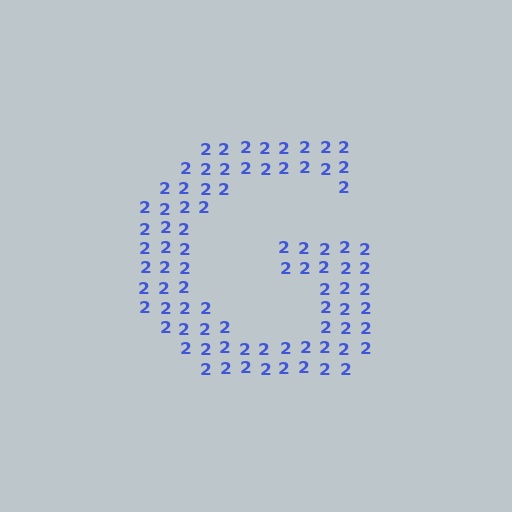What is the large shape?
The large shape is the letter G.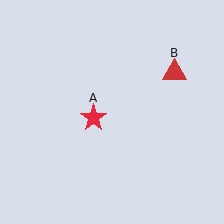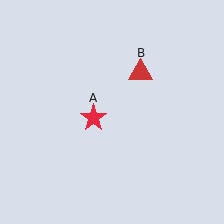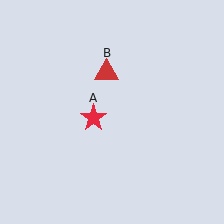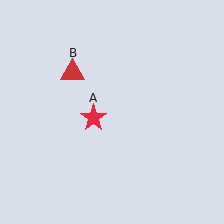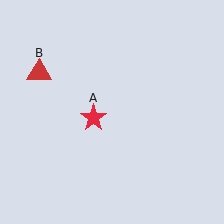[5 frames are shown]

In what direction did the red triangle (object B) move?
The red triangle (object B) moved left.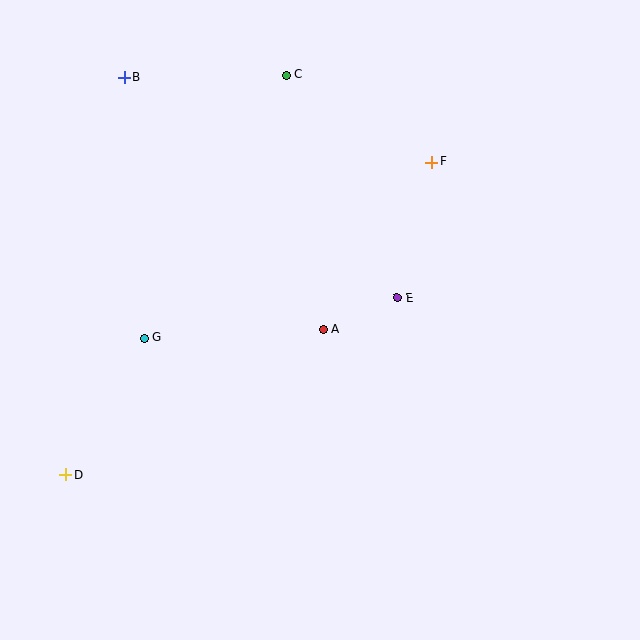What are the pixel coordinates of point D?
Point D is at (66, 475).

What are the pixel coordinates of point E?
Point E is at (397, 298).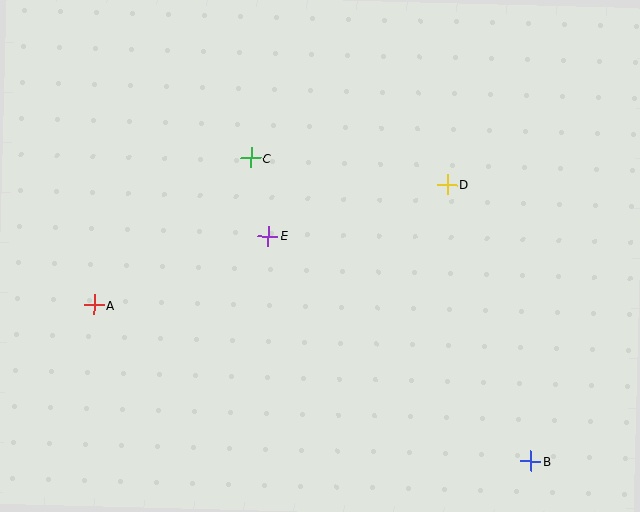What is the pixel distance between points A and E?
The distance between A and E is 188 pixels.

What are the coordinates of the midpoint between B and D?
The midpoint between B and D is at (489, 323).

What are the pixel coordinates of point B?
Point B is at (530, 461).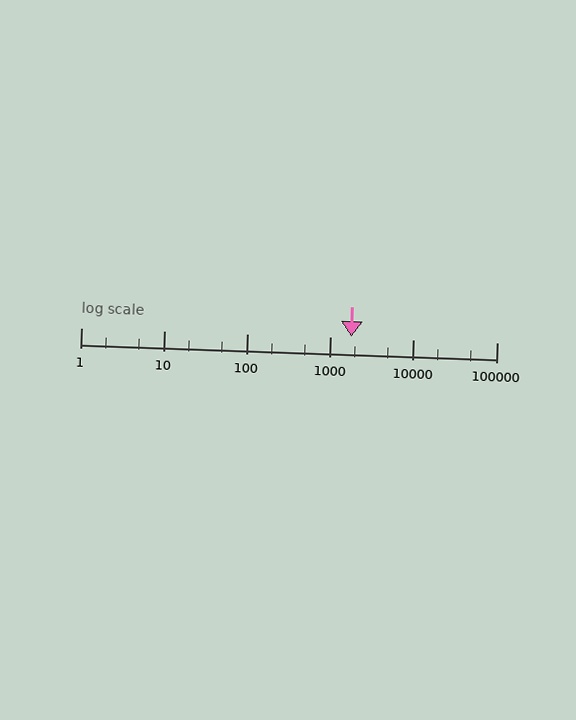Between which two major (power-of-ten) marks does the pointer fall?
The pointer is between 1000 and 10000.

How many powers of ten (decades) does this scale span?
The scale spans 5 decades, from 1 to 100000.